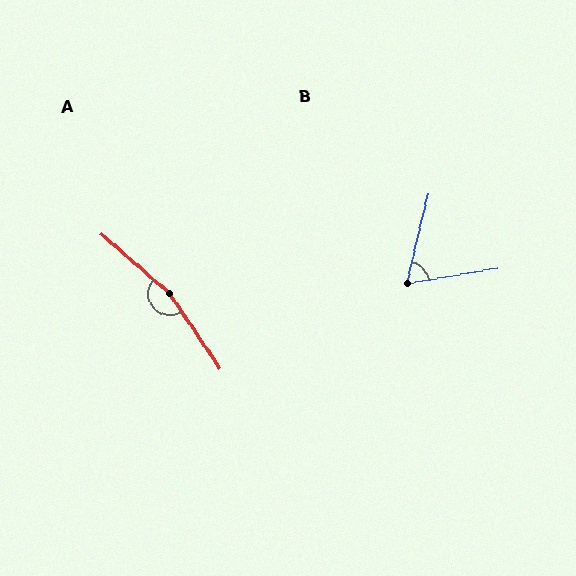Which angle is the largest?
A, at approximately 165 degrees.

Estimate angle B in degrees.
Approximately 67 degrees.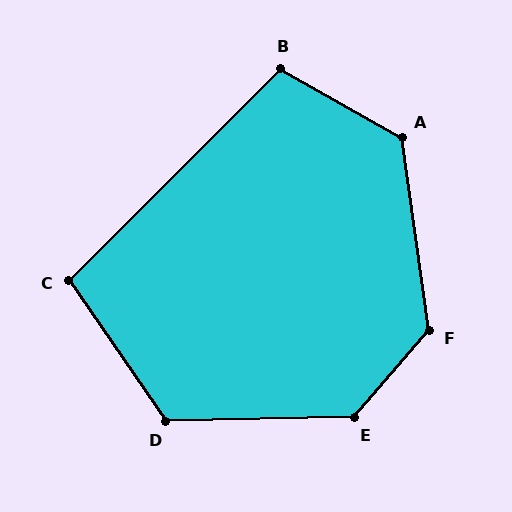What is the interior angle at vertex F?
Approximately 131 degrees (obtuse).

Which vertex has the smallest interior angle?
C, at approximately 101 degrees.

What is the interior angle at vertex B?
Approximately 106 degrees (obtuse).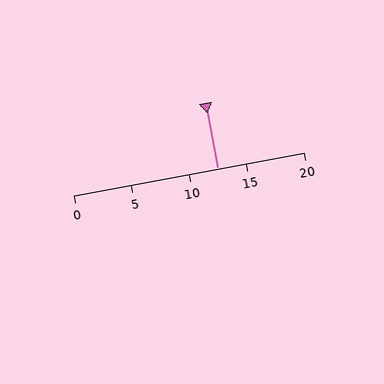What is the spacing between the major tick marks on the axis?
The major ticks are spaced 5 apart.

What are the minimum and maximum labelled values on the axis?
The axis runs from 0 to 20.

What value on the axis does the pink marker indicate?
The marker indicates approximately 12.5.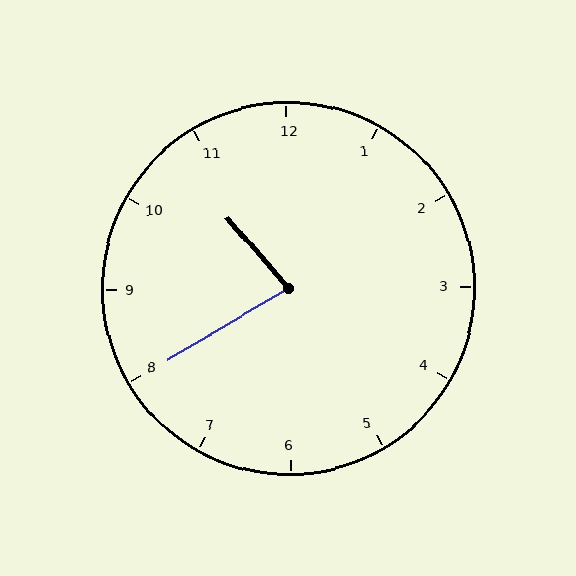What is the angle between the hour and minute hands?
Approximately 80 degrees.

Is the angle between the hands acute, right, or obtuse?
It is acute.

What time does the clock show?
10:40.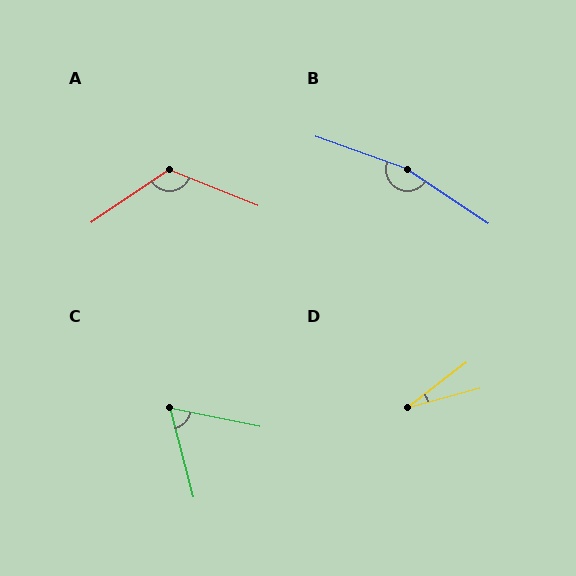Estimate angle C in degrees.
Approximately 64 degrees.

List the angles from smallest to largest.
D (23°), C (64°), A (124°), B (166°).